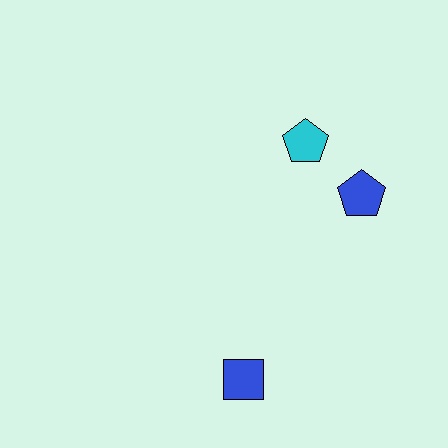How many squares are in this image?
There is 1 square.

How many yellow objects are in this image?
There are no yellow objects.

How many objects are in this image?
There are 3 objects.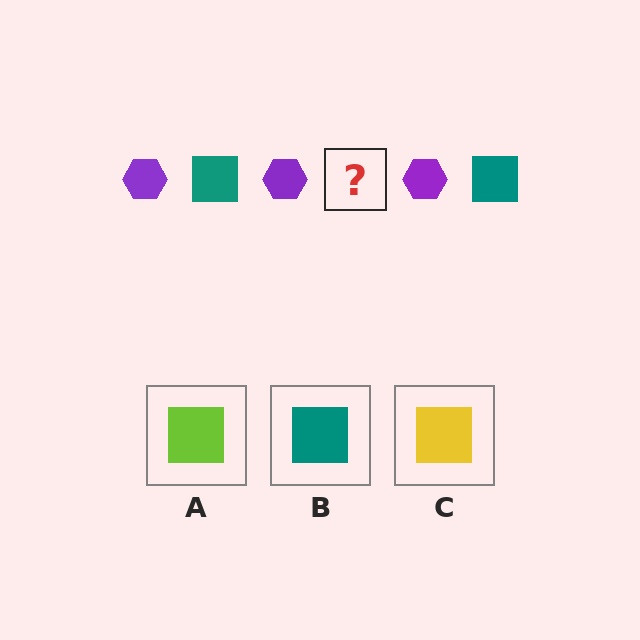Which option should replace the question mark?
Option B.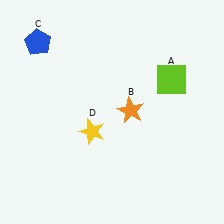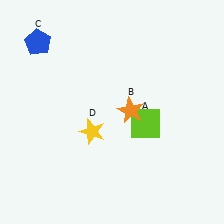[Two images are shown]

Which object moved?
The lime square (A) moved down.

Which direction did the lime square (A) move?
The lime square (A) moved down.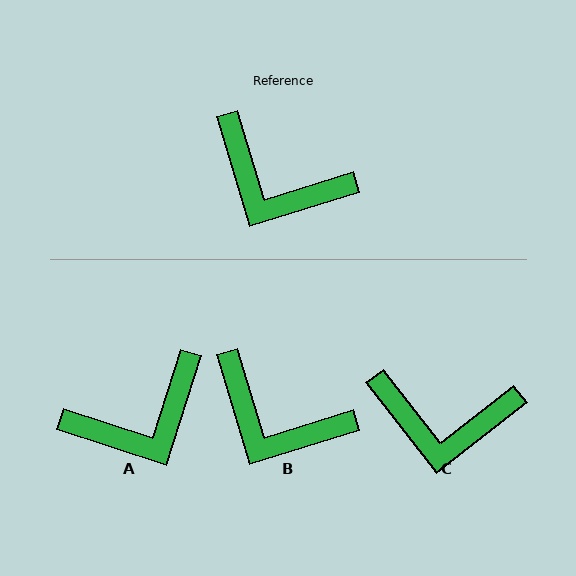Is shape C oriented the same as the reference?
No, it is off by about 21 degrees.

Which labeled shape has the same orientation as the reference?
B.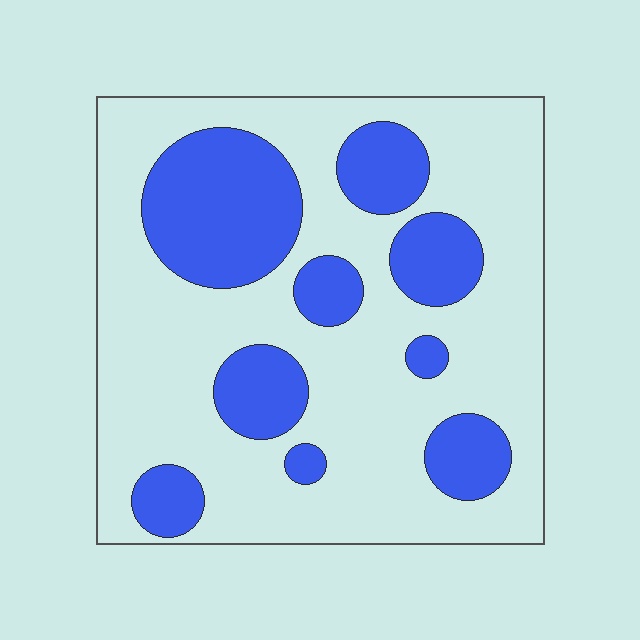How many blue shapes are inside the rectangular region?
9.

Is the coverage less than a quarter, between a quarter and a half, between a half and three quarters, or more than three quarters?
Between a quarter and a half.